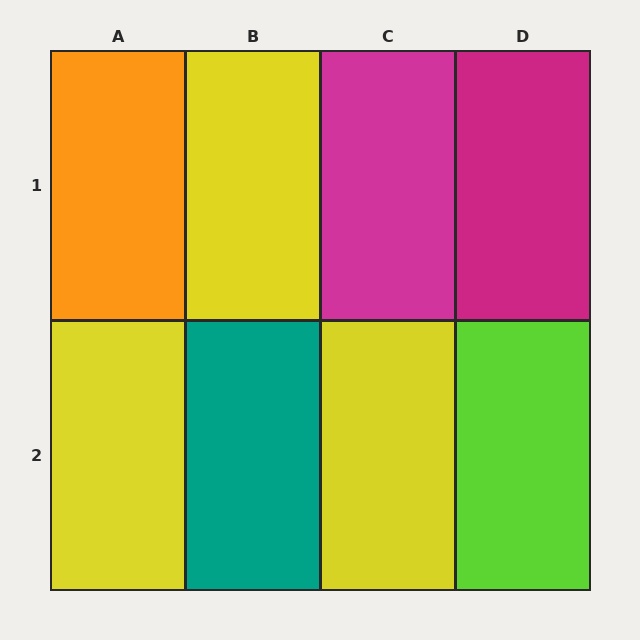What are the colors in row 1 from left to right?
Orange, yellow, magenta, magenta.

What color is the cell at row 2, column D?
Lime.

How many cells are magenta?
2 cells are magenta.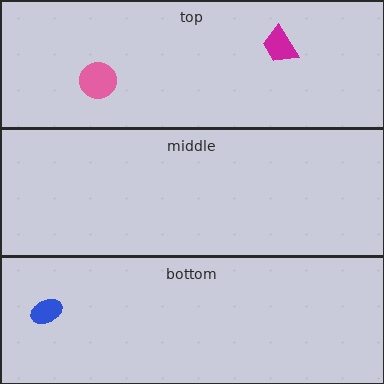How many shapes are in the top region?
2.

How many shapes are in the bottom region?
1.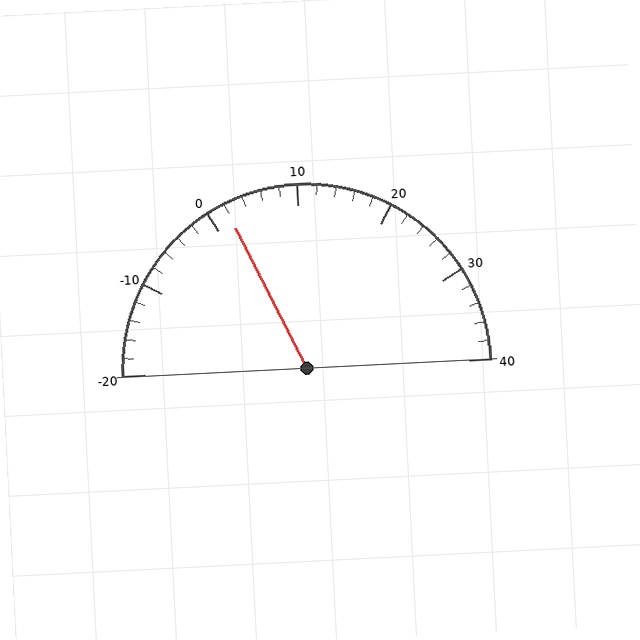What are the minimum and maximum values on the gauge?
The gauge ranges from -20 to 40.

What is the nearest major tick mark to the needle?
The nearest major tick mark is 0.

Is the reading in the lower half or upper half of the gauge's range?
The reading is in the lower half of the range (-20 to 40).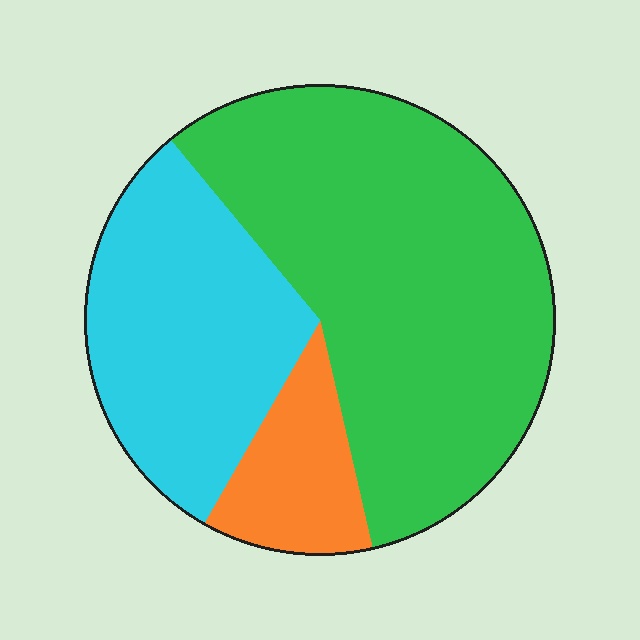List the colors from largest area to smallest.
From largest to smallest: green, cyan, orange.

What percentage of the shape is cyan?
Cyan covers 31% of the shape.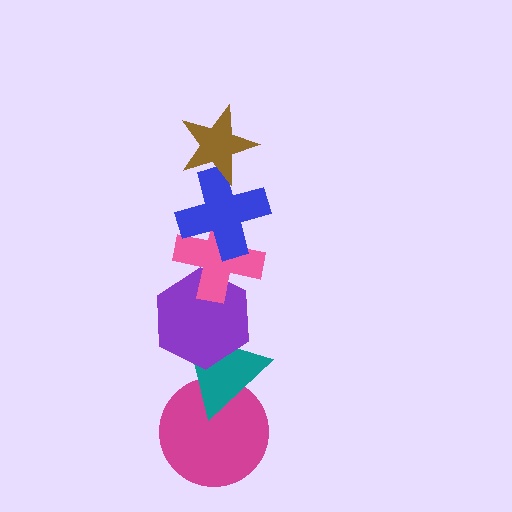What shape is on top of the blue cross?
The brown star is on top of the blue cross.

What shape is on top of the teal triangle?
The purple hexagon is on top of the teal triangle.